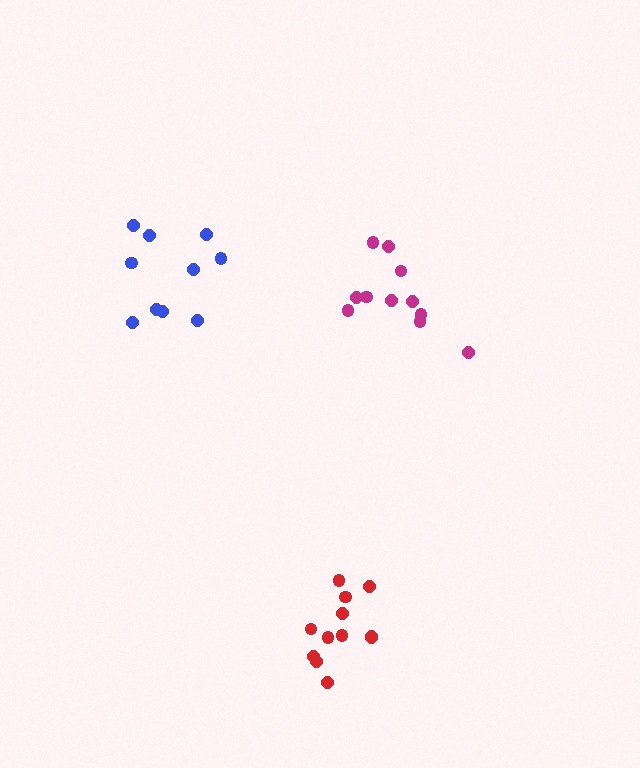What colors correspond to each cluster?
The clusters are colored: magenta, blue, red.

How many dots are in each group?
Group 1: 11 dots, Group 2: 10 dots, Group 3: 12 dots (33 total).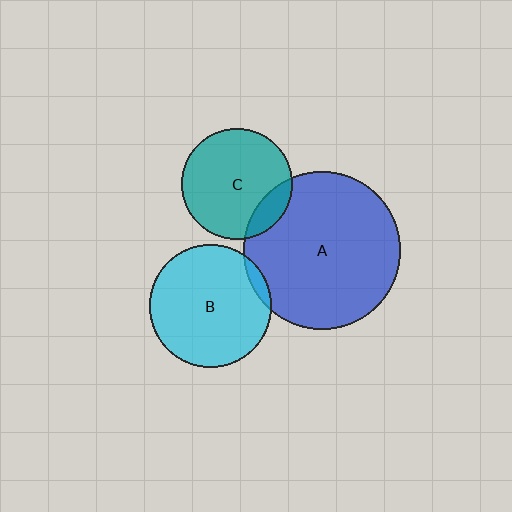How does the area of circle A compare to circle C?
Approximately 2.0 times.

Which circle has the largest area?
Circle A (blue).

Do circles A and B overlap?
Yes.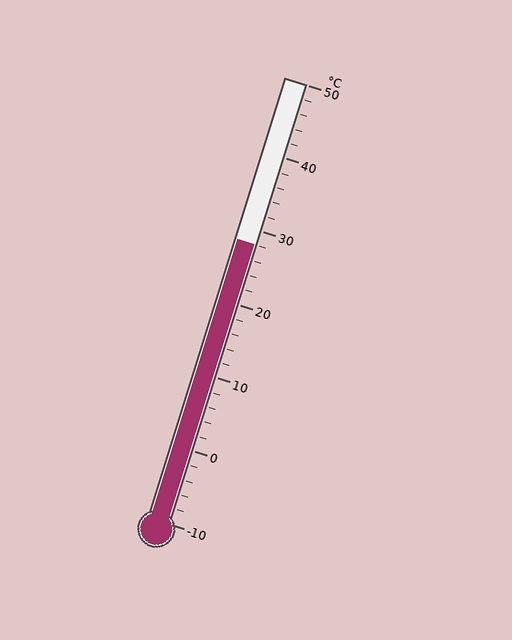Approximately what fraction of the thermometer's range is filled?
The thermometer is filled to approximately 65% of its range.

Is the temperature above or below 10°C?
The temperature is above 10°C.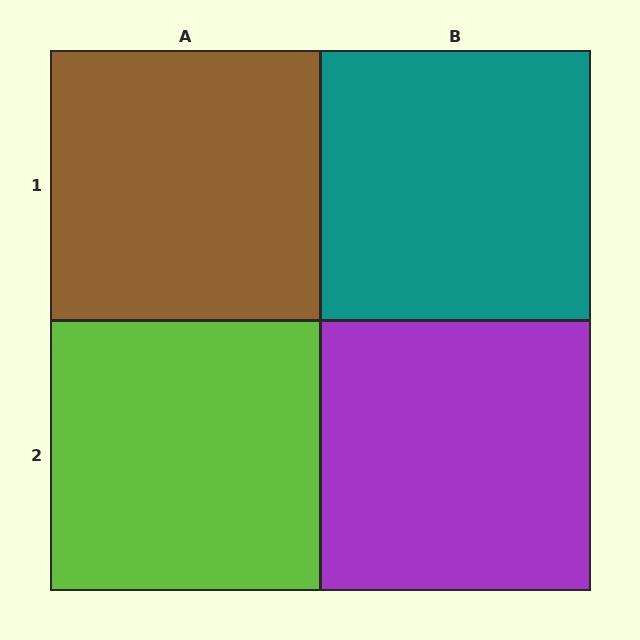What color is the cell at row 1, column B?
Teal.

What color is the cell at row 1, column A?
Brown.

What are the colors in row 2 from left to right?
Lime, purple.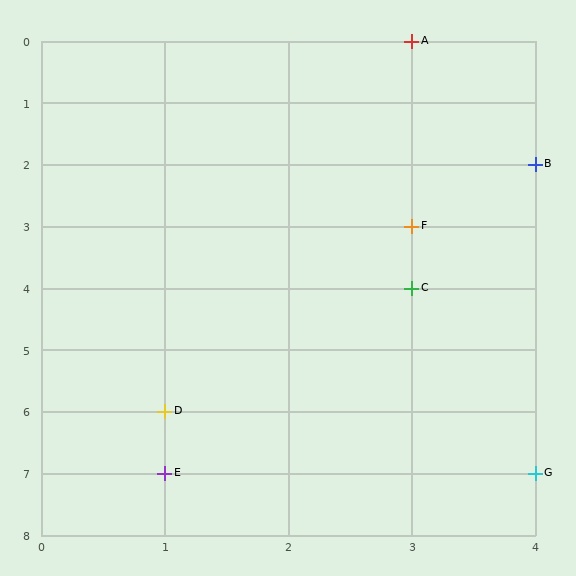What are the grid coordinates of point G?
Point G is at grid coordinates (4, 7).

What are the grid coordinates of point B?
Point B is at grid coordinates (4, 2).